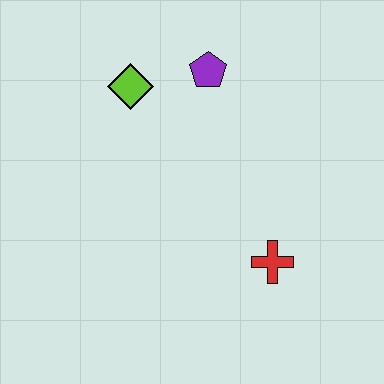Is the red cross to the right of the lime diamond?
Yes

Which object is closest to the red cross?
The purple pentagon is closest to the red cross.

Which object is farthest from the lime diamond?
The red cross is farthest from the lime diamond.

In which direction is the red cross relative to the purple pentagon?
The red cross is below the purple pentagon.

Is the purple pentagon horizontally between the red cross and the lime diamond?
Yes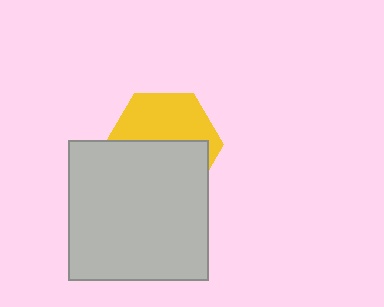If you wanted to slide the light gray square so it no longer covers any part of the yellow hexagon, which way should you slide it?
Slide it down — that is the most direct way to separate the two shapes.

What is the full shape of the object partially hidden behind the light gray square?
The partially hidden object is a yellow hexagon.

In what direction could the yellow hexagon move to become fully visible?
The yellow hexagon could move up. That would shift it out from behind the light gray square entirely.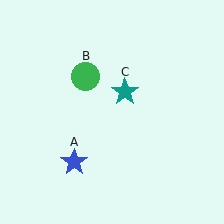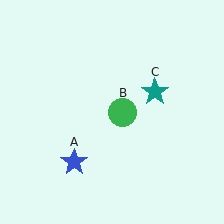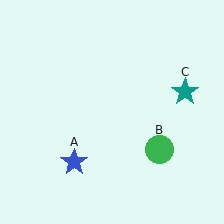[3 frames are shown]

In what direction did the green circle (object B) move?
The green circle (object B) moved down and to the right.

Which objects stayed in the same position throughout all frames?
Blue star (object A) remained stationary.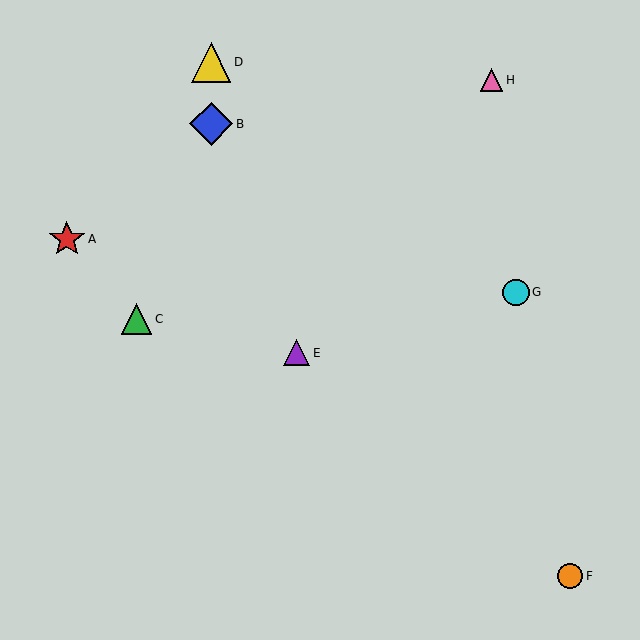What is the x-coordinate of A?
Object A is at x≈67.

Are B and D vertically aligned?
Yes, both are at x≈211.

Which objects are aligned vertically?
Objects B, D are aligned vertically.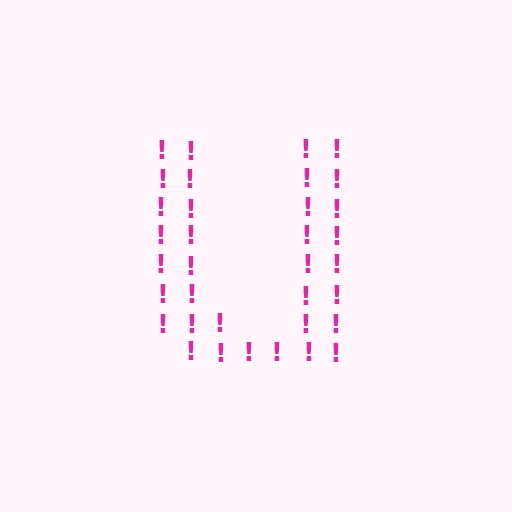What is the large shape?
The large shape is the letter U.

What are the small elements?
The small elements are exclamation marks.